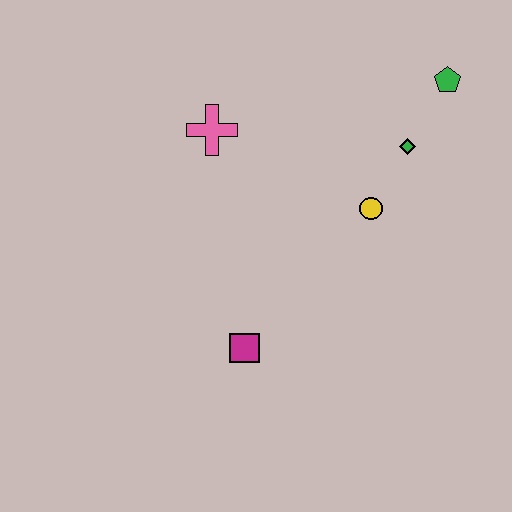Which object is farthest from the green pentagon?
The magenta square is farthest from the green pentagon.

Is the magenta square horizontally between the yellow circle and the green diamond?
No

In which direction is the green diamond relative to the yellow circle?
The green diamond is above the yellow circle.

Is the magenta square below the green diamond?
Yes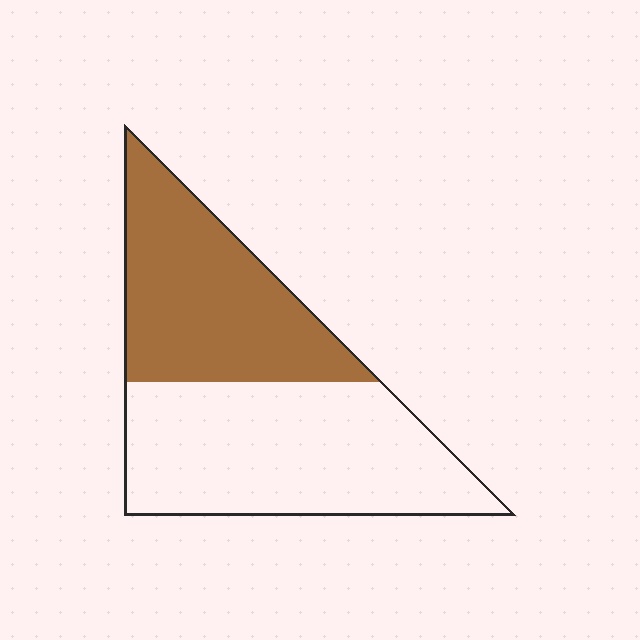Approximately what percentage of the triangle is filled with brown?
Approximately 45%.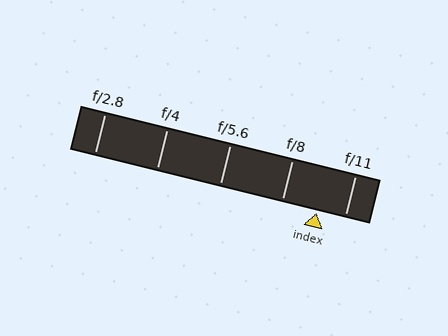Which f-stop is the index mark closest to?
The index mark is closest to f/11.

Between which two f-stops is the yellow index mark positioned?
The index mark is between f/8 and f/11.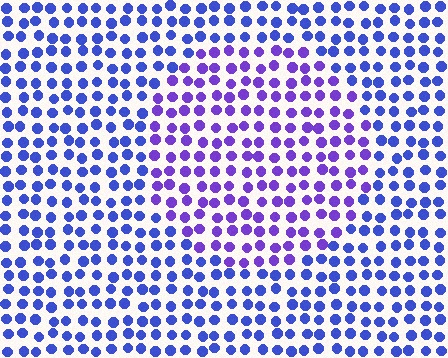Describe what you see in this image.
The image is filled with small blue elements in a uniform arrangement. A circle-shaped region is visible where the elements are tinted to a slightly different hue, forming a subtle color boundary.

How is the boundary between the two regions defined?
The boundary is defined purely by a slight shift in hue (about 32 degrees). Spacing, size, and orientation are identical on both sides.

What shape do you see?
I see a circle.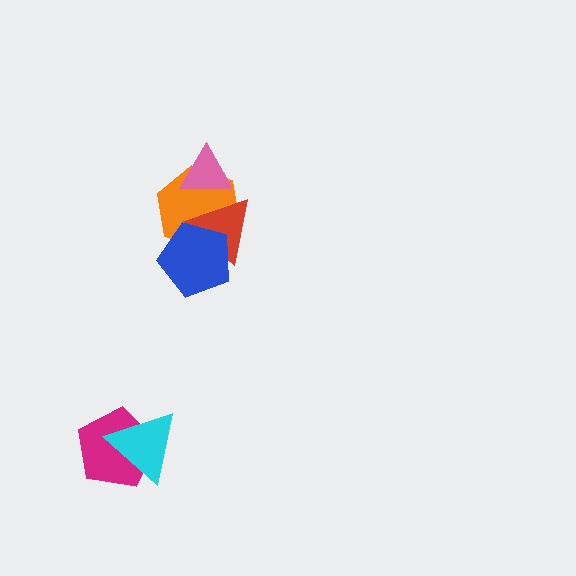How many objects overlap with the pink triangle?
2 objects overlap with the pink triangle.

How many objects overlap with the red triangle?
3 objects overlap with the red triangle.